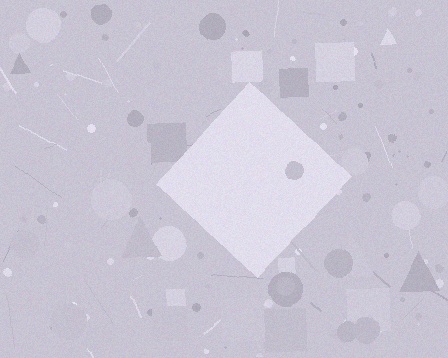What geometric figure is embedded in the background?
A diamond is embedded in the background.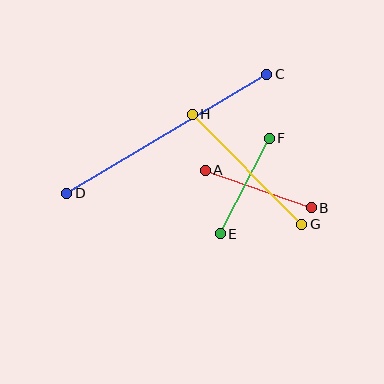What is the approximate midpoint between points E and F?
The midpoint is at approximately (245, 186) pixels.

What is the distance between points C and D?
The distance is approximately 232 pixels.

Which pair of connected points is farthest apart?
Points C and D are farthest apart.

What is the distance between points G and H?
The distance is approximately 155 pixels.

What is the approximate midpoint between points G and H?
The midpoint is at approximately (247, 169) pixels.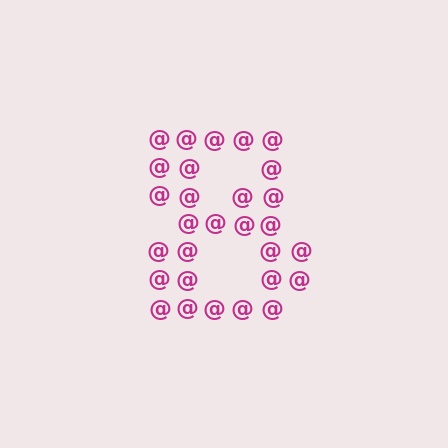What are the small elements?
The small elements are at signs.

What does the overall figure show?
The overall figure shows the digit 8.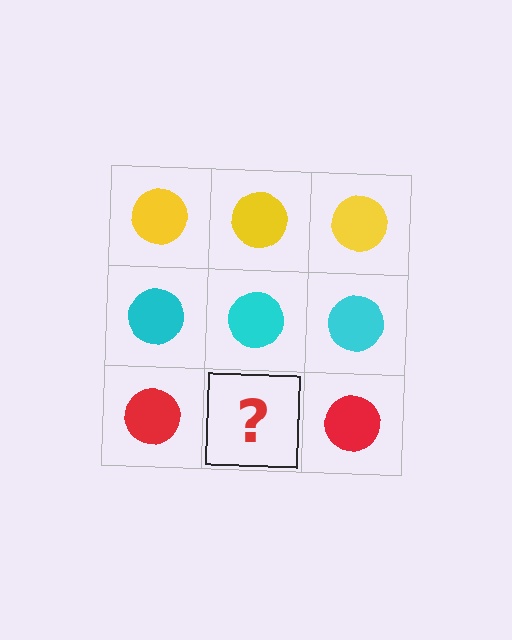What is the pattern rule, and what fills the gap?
The rule is that each row has a consistent color. The gap should be filled with a red circle.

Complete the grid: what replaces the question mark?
The question mark should be replaced with a red circle.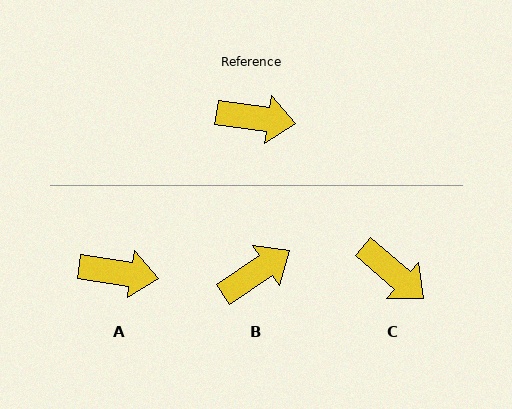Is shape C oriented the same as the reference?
No, it is off by about 33 degrees.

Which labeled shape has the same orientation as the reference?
A.